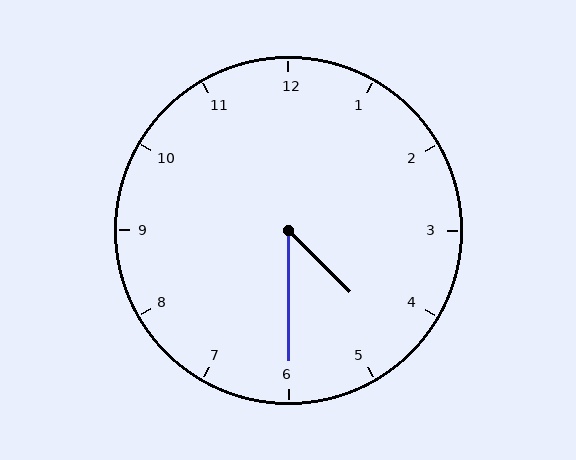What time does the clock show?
4:30.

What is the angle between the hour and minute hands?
Approximately 45 degrees.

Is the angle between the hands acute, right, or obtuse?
It is acute.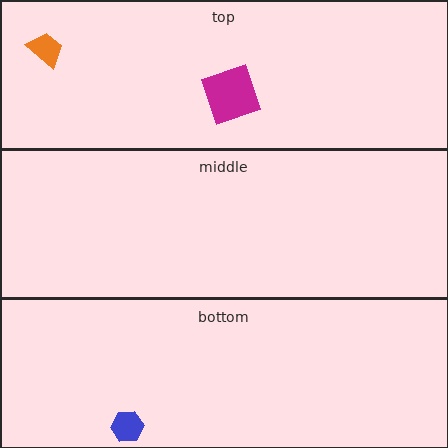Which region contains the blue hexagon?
The bottom region.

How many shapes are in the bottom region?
1.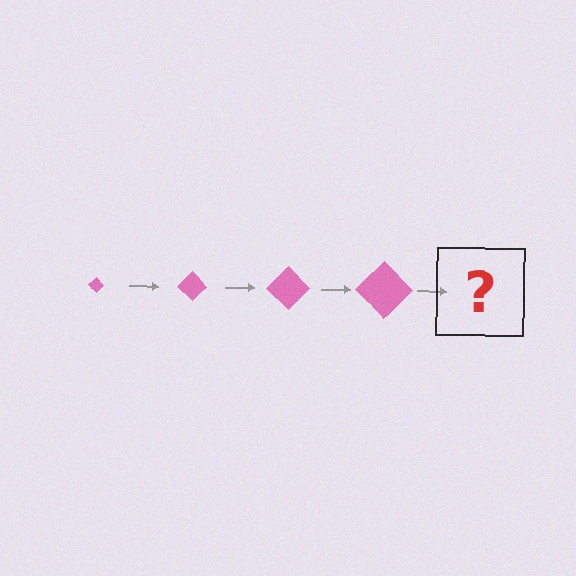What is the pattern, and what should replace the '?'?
The pattern is that the diamond gets progressively larger each step. The '?' should be a pink diamond, larger than the previous one.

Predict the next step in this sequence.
The next step is a pink diamond, larger than the previous one.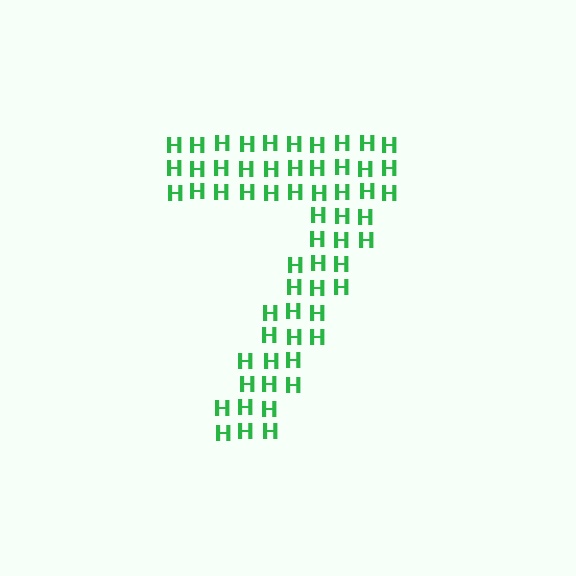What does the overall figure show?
The overall figure shows the digit 7.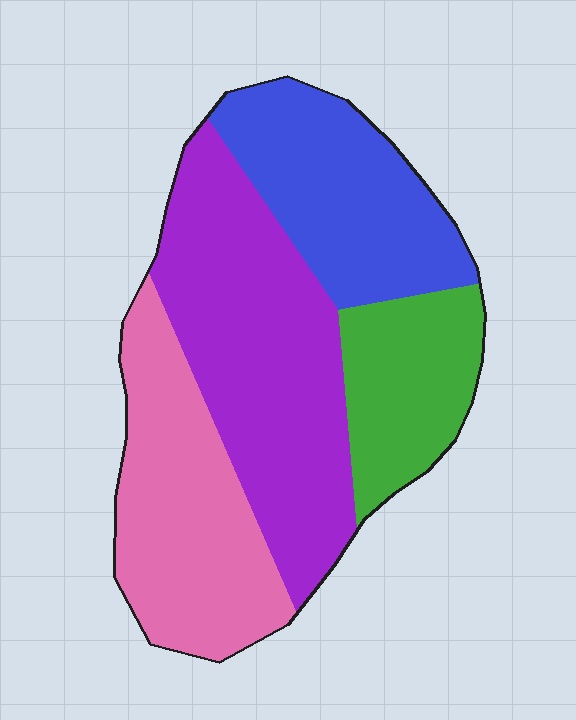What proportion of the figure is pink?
Pink covers around 25% of the figure.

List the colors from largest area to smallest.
From largest to smallest: purple, pink, blue, green.